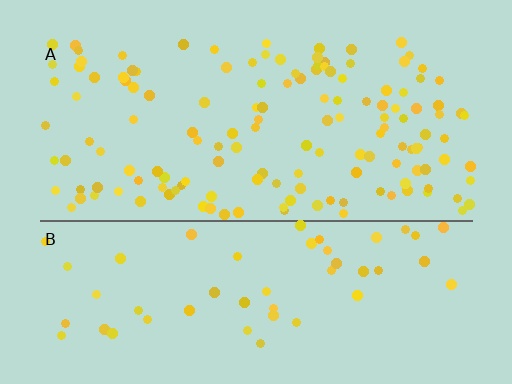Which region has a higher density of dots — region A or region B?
A (the top).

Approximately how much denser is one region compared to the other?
Approximately 2.6× — region A over region B.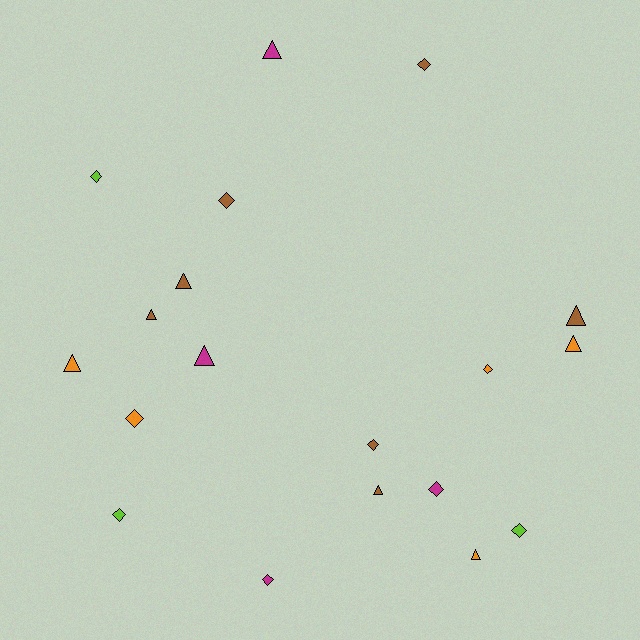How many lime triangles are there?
There are no lime triangles.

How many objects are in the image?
There are 19 objects.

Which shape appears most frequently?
Diamond, with 10 objects.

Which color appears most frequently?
Brown, with 7 objects.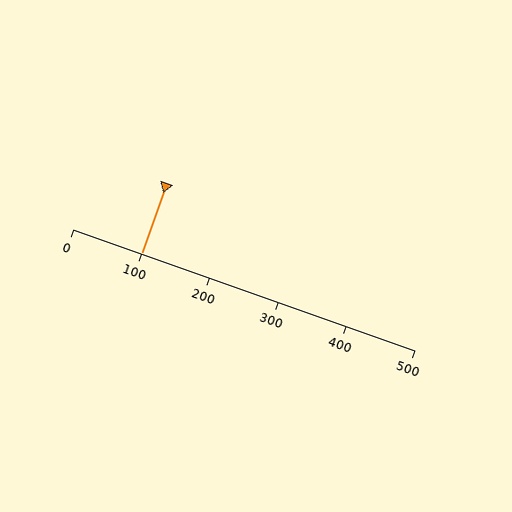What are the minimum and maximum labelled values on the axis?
The axis runs from 0 to 500.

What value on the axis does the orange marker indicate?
The marker indicates approximately 100.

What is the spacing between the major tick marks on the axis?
The major ticks are spaced 100 apart.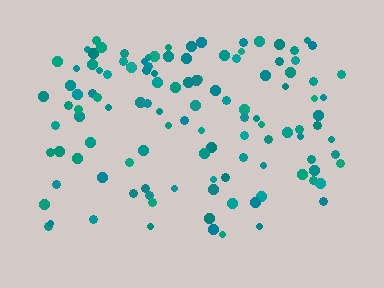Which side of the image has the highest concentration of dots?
The top.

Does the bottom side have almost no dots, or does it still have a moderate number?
Still a moderate number, just noticeably fewer than the top.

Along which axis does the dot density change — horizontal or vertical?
Vertical.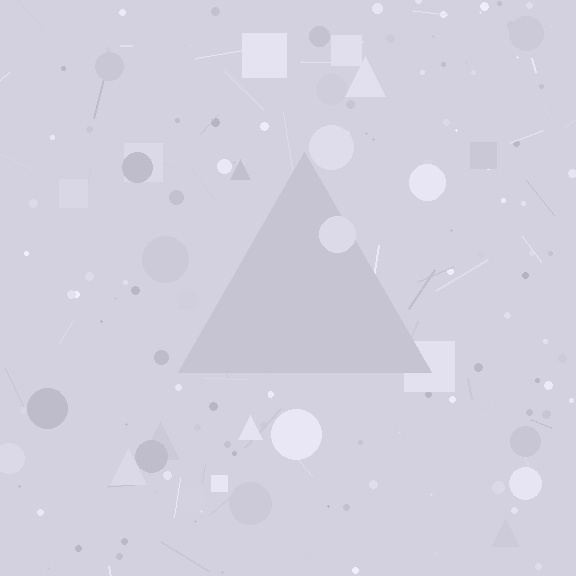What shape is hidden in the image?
A triangle is hidden in the image.